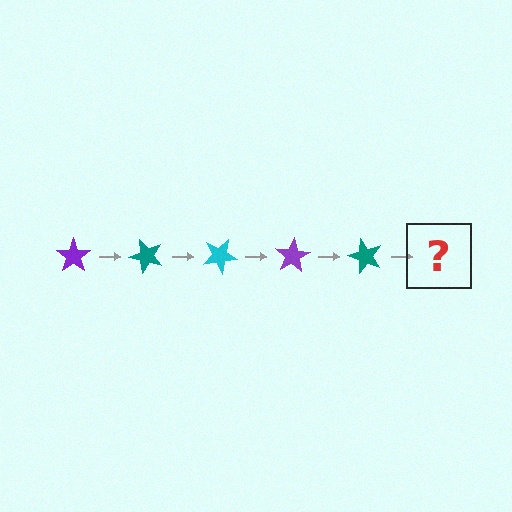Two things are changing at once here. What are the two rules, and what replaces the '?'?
The two rules are that it rotates 50 degrees each step and the color cycles through purple, teal, and cyan. The '?' should be a cyan star, rotated 250 degrees from the start.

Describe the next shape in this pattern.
It should be a cyan star, rotated 250 degrees from the start.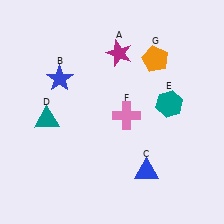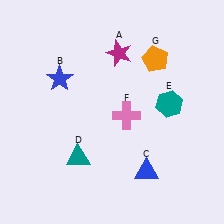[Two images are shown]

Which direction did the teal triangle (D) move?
The teal triangle (D) moved down.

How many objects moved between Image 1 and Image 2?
1 object moved between the two images.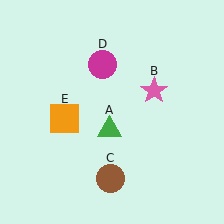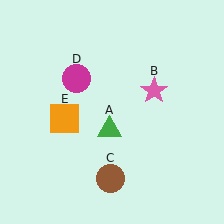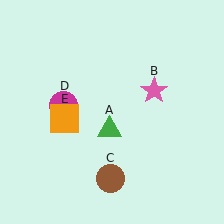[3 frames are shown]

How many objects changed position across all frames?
1 object changed position: magenta circle (object D).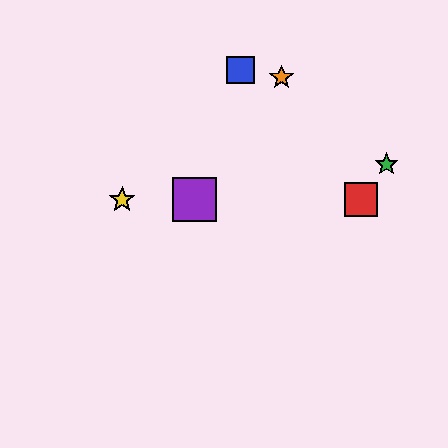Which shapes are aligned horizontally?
The red square, the yellow star, the purple square are aligned horizontally.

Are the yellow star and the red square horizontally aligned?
Yes, both are at y≈200.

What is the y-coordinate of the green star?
The green star is at y≈165.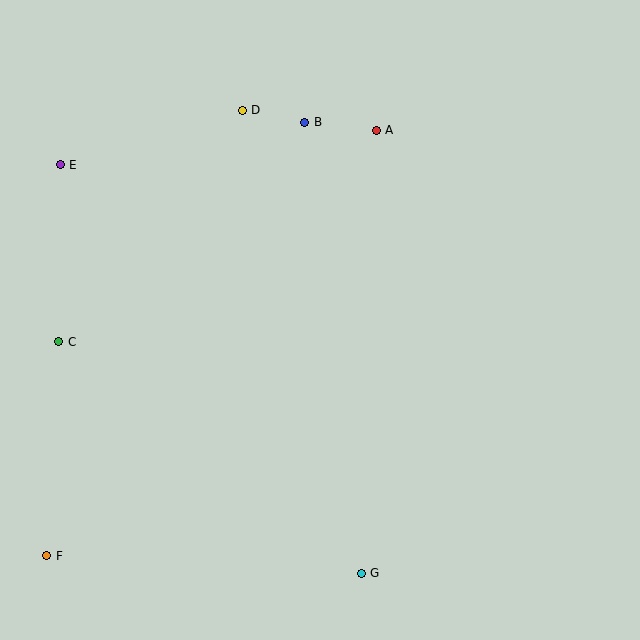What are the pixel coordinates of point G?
Point G is at (361, 573).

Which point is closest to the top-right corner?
Point A is closest to the top-right corner.